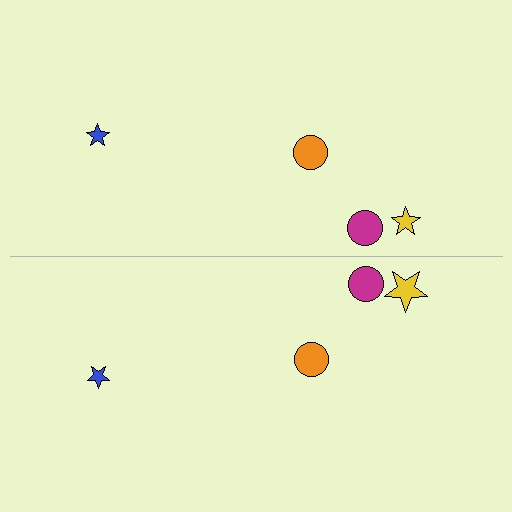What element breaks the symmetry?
The yellow star on the bottom side has a different size than its mirror counterpart.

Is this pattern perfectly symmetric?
No, the pattern is not perfectly symmetric. The yellow star on the bottom side has a different size than its mirror counterpart.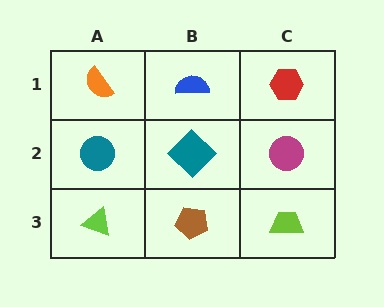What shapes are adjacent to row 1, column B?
A teal diamond (row 2, column B), an orange semicircle (row 1, column A), a red hexagon (row 1, column C).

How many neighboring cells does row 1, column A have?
2.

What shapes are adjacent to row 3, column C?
A magenta circle (row 2, column C), a brown pentagon (row 3, column B).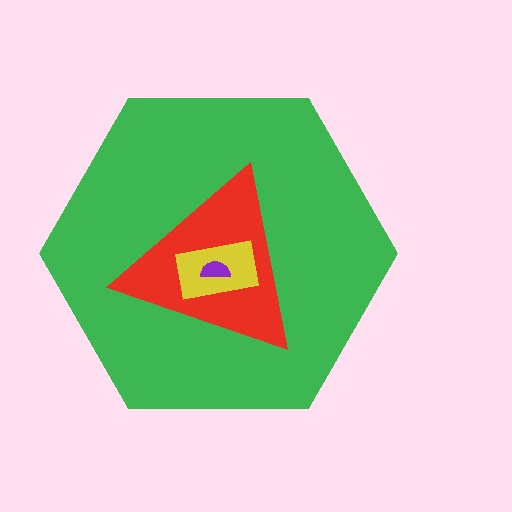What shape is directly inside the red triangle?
The yellow rectangle.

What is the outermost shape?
The green hexagon.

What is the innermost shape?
The purple semicircle.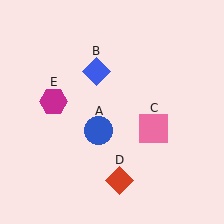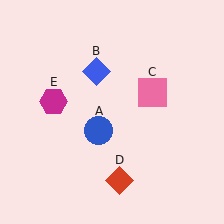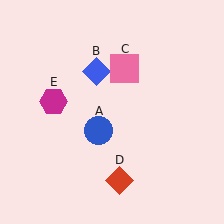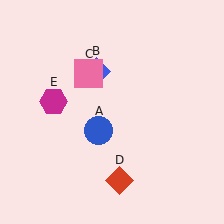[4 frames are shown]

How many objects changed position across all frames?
1 object changed position: pink square (object C).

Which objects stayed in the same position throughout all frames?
Blue circle (object A) and blue diamond (object B) and red diamond (object D) and magenta hexagon (object E) remained stationary.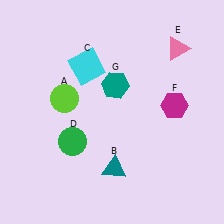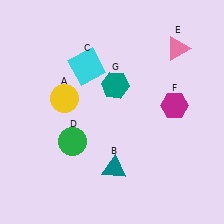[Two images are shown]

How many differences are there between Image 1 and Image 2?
There is 1 difference between the two images.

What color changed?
The circle (A) changed from lime in Image 1 to yellow in Image 2.